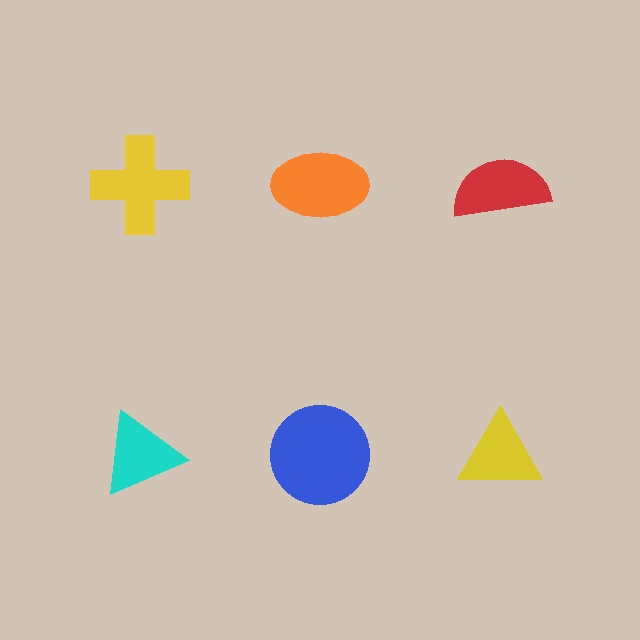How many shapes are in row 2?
3 shapes.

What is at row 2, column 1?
A cyan triangle.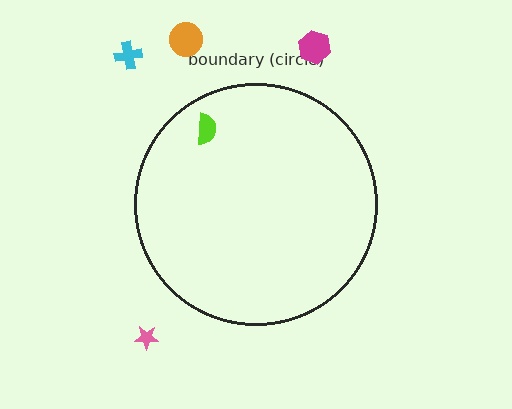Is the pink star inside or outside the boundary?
Outside.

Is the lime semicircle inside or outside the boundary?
Inside.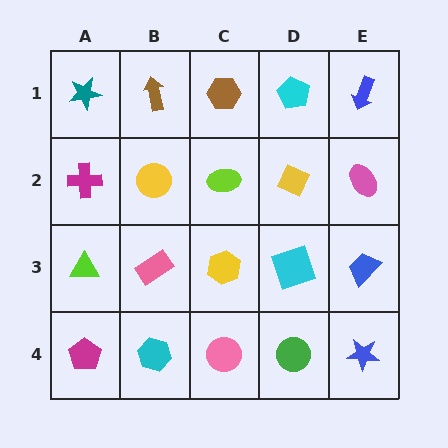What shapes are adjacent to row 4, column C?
A yellow hexagon (row 3, column C), a cyan hexagon (row 4, column B), a green circle (row 4, column D).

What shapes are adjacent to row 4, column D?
A cyan square (row 3, column D), a pink circle (row 4, column C), a blue star (row 4, column E).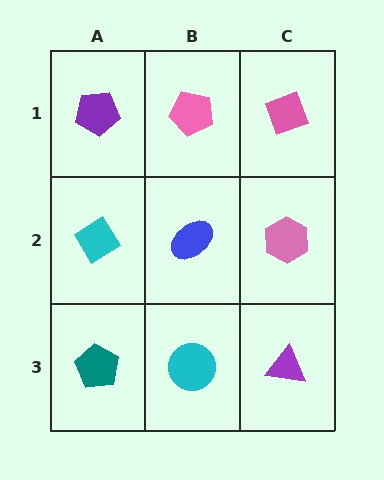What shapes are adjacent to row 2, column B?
A pink pentagon (row 1, column B), a cyan circle (row 3, column B), a cyan diamond (row 2, column A), a pink hexagon (row 2, column C).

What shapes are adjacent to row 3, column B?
A blue ellipse (row 2, column B), a teal pentagon (row 3, column A), a purple triangle (row 3, column C).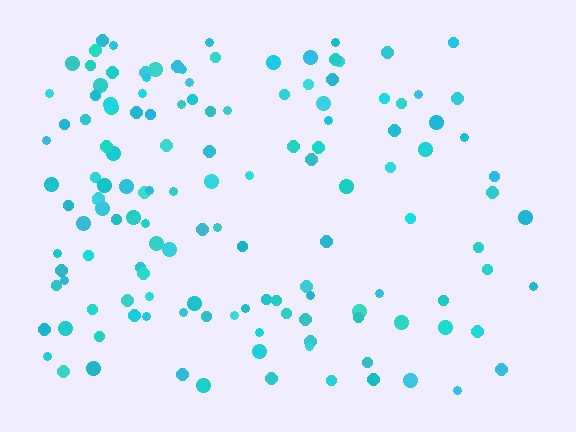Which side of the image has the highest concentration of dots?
The left.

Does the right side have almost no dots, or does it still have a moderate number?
Still a moderate number, just noticeably fewer than the left.